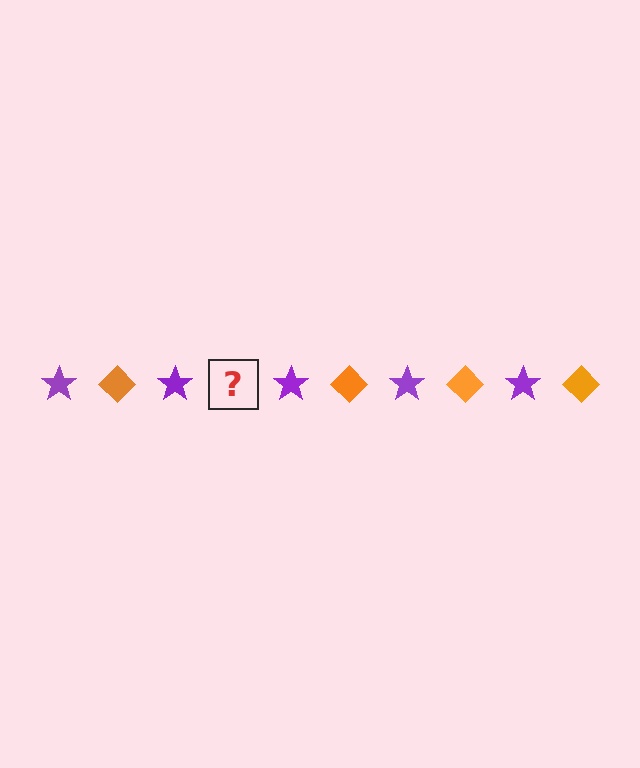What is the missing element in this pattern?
The missing element is an orange diamond.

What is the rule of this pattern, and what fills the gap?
The rule is that the pattern alternates between purple star and orange diamond. The gap should be filled with an orange diamond.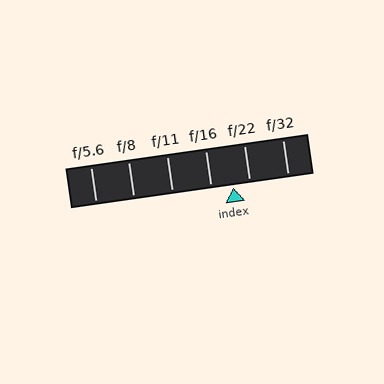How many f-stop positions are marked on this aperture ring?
There are 6 f-stop positions marked.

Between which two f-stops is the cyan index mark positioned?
The index mark is between f/16 and f/22.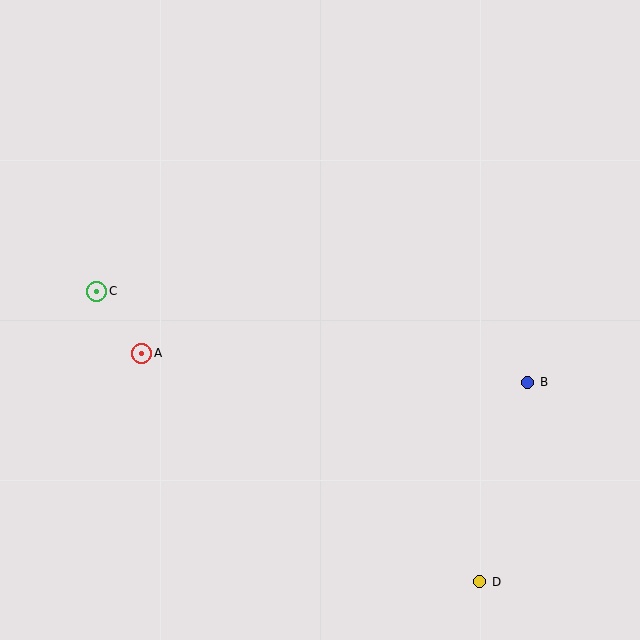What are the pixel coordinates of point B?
Point B is at (528, 382).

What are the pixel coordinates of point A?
Point A is at (142, 353).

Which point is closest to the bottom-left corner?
Point A is closest to the bottom-left corner.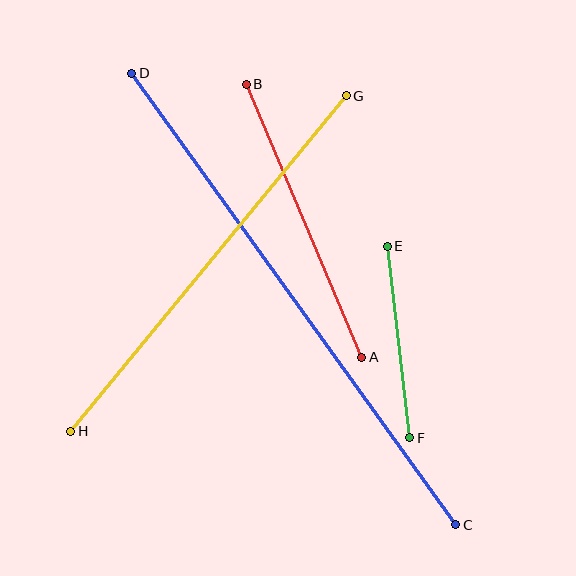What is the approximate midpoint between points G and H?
The midpoint is at approximately (209, 263) pixels.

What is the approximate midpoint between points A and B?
The midpoint is at approximately (304, 221) pixels.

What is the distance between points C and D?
The distance is approximately 556 pixels.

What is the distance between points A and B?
The distance is approximately 297 pixels.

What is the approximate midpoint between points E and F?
The midpoint is at approximately (399, 342) pixels.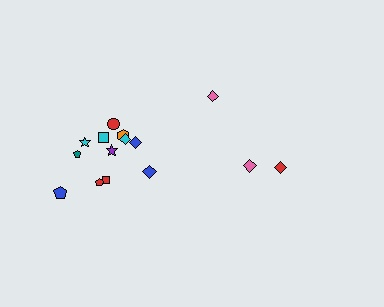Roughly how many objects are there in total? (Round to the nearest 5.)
Roughly 15 objects in total.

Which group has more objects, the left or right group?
The left group.